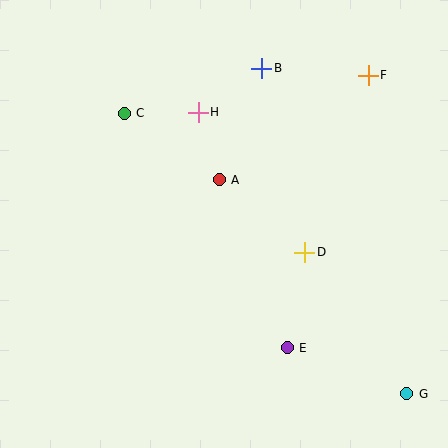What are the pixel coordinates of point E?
Point E is at (287, 348).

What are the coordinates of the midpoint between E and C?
The midpoint between E and C is at (206, 231).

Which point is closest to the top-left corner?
Point C is closest to the top-left corner.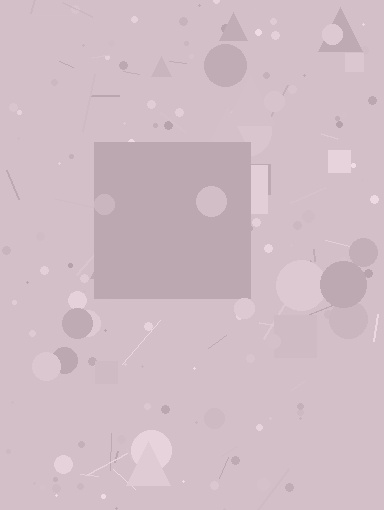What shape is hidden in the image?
A square is hidden in the image.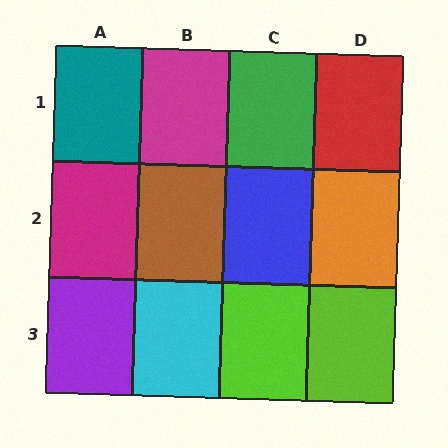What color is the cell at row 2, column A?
Magenta.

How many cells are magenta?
2 cells are magenta.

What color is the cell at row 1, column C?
Green.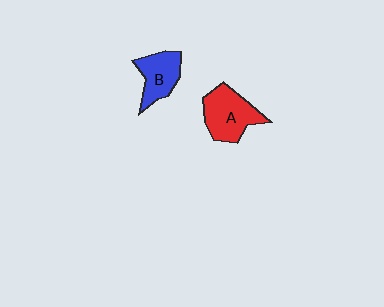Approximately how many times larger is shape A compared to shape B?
Approximately 1.3 times.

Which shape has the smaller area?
Shape B (blue).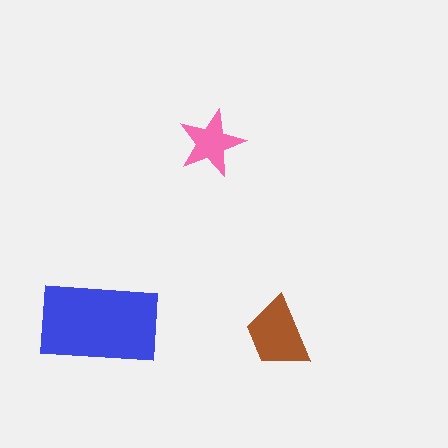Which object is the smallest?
The pink star.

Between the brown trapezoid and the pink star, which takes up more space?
The brown trapezoid.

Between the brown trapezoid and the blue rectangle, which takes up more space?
The blue rectangle.